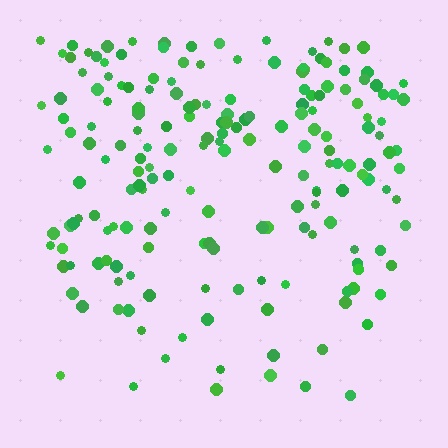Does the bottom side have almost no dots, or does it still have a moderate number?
Still a moderate number, just noticeably fewer than the top.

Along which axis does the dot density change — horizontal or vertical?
Vertical.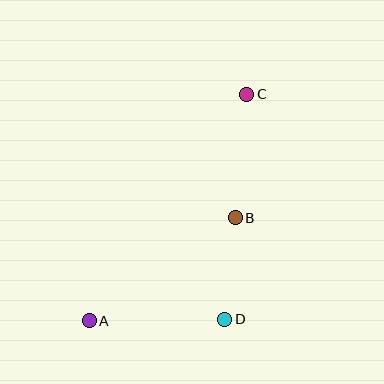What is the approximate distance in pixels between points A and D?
The distance between A and D is approximately 136 pixels.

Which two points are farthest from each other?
Points A and C are farthest from each other.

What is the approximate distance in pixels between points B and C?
The distance between B and C is approximately 124 pixels.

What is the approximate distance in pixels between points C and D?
The distance between C and D is approximately 226 pixels.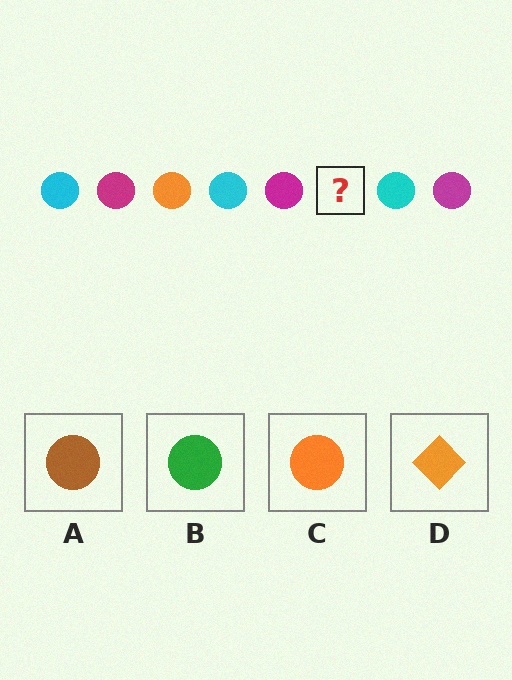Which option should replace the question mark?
Option C.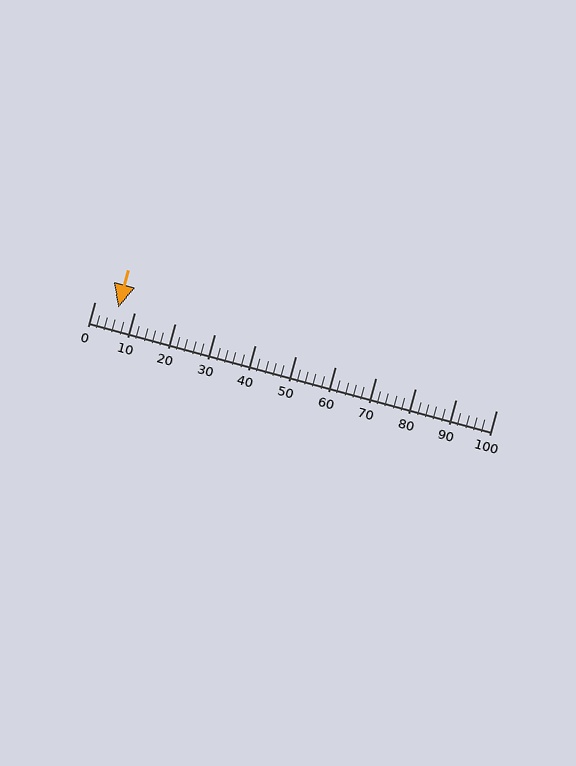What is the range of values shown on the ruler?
The ruler shows values from 0 to 100.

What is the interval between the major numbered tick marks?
The major tick marks are spaced 10 units apart.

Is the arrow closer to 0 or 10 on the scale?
The arrow is closer to 10.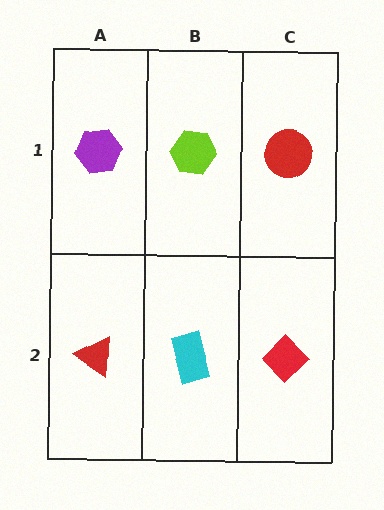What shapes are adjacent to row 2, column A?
A purple hexagon (row 1, column A), a cyan rectangle (row 2, column B).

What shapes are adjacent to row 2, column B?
A lime hexagon (row 1, column B), a red triangle (row 2, column A), a red diamond (row 2, column C).